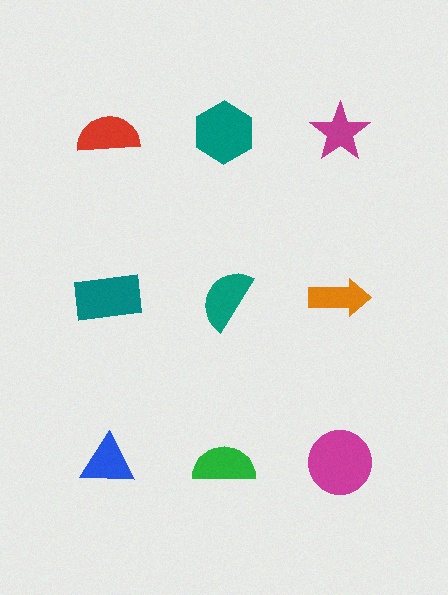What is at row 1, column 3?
A magenta star.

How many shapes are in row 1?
3 shapes.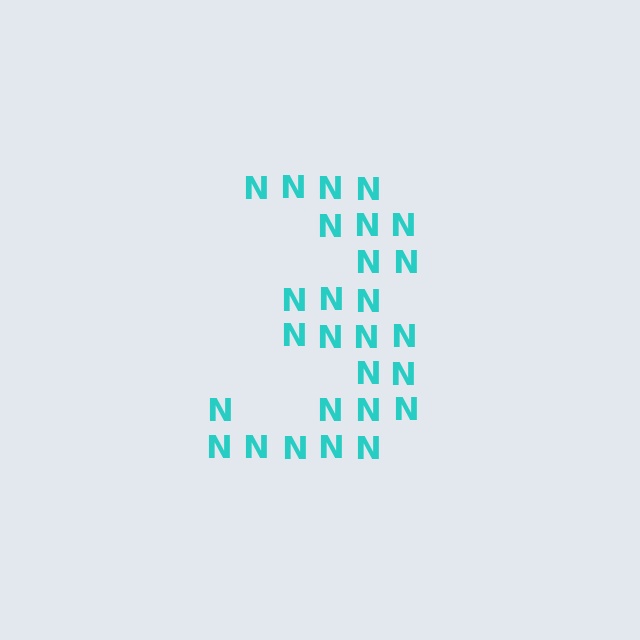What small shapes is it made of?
It is made of small letter N's.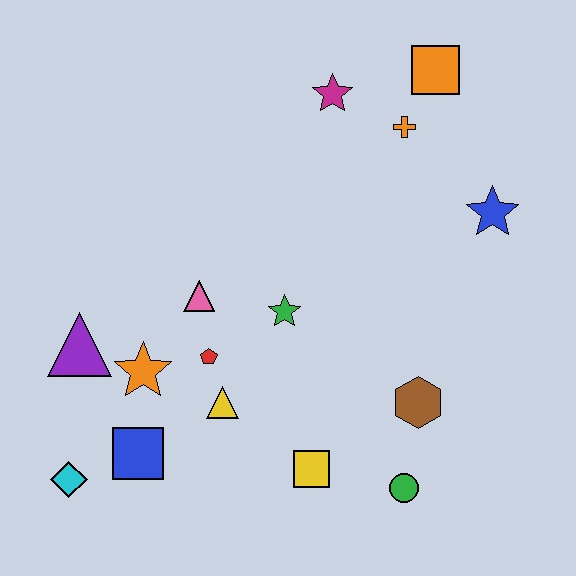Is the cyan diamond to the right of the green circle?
No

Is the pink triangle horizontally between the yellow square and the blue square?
Yes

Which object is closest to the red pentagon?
The yellow triangle is closest to the red pentagon.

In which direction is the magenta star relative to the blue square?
The magenta star is above the blue square.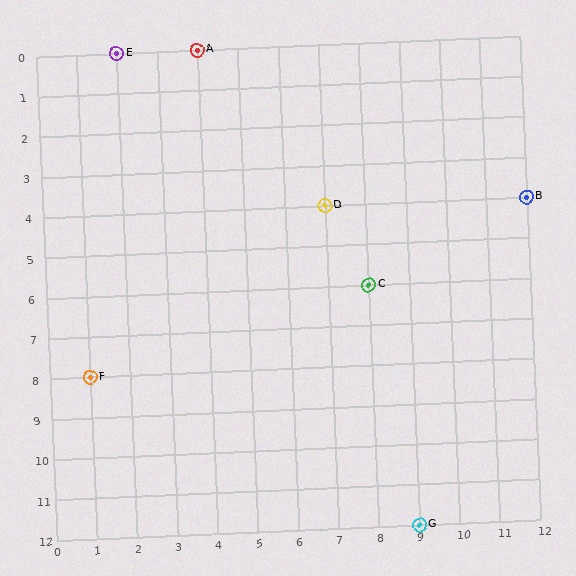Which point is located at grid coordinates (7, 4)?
Point D is at (7, 4).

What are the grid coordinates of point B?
Point B is at grid coordinates (12, 4).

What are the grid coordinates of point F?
Point F is at grid coordinates (1, 8).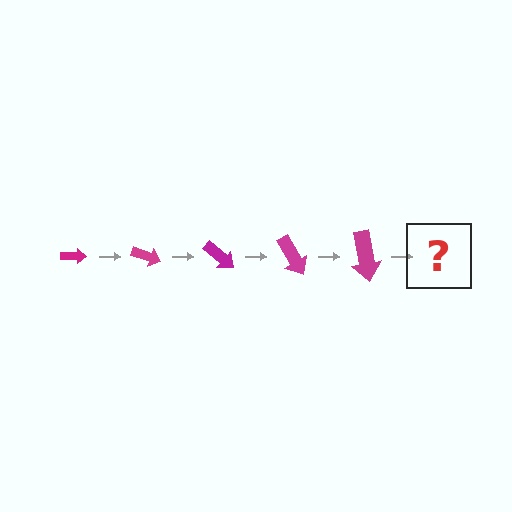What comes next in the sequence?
The next element should be an arrow, larger than the previous one and rotated 100 degrees from the start.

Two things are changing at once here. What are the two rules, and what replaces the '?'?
The two rules are that the arrow grows larger each step and it rotates 20 degrees each step. The '?' should be an arrow, larger than the previous one and rotated 100 degrees from the start.